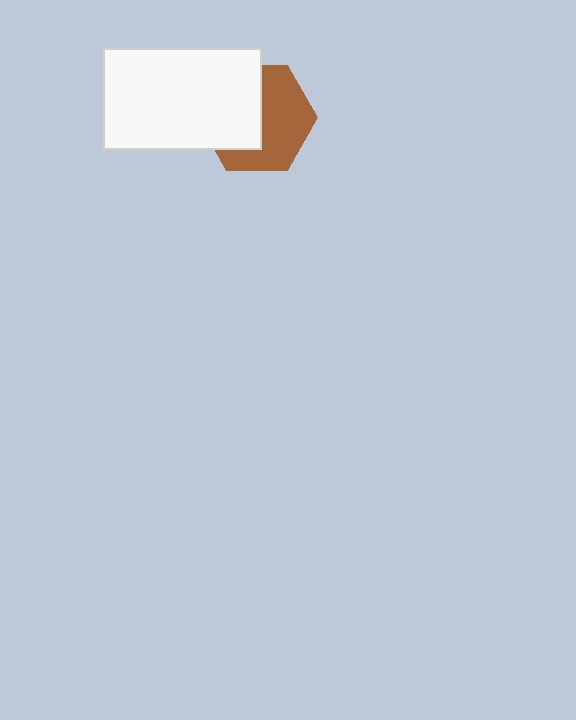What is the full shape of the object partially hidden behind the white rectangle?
The partially hidden object is a brown hexagon.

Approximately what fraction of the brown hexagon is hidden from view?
Roughly 46% of the brown hexagon is hidden behind the white rectangle.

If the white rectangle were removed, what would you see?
You would see the complete brown hexagon.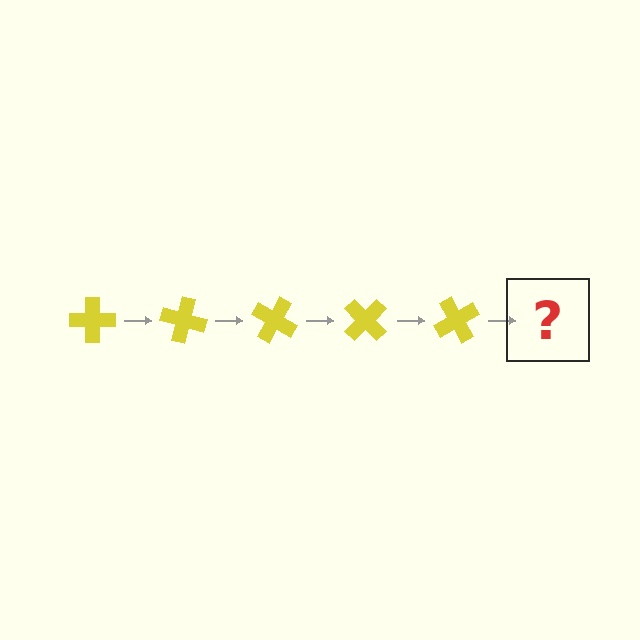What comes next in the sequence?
The next element should be a yellow cross rotated 75 degrees.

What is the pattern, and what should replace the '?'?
The pattern is that the cross rotates 15 degrees each step. The '?' should be a yellow cross rotated 75 degrees.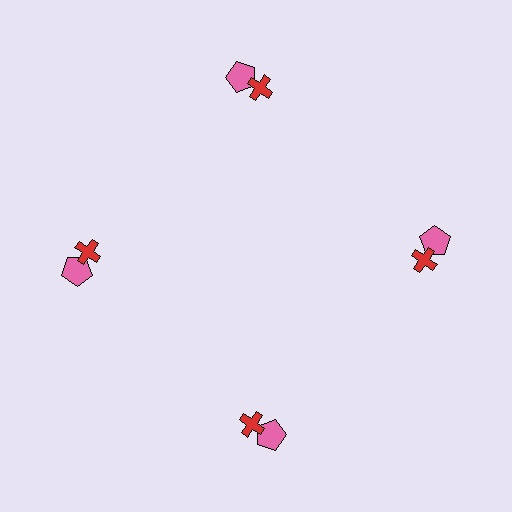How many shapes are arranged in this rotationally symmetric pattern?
There are 8 shapes, arranged in 4 groups of 2.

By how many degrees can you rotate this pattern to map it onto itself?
The pattern maps onto itself every 90 degrees of rotation.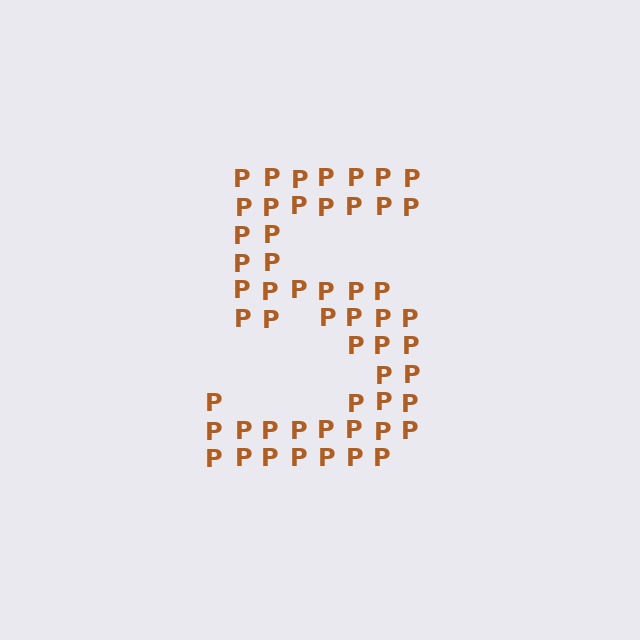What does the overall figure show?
The overall figure shows the digit 5.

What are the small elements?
The small elements are letter P's.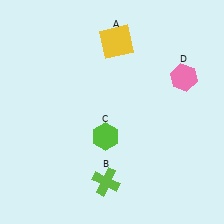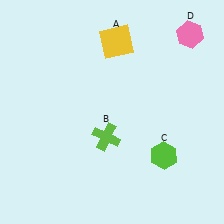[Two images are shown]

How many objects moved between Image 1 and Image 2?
3 objects moved between the two images.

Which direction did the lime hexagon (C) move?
The lime hexagon (C) moved right.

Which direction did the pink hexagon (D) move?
The pink hexagon (D) moved up.